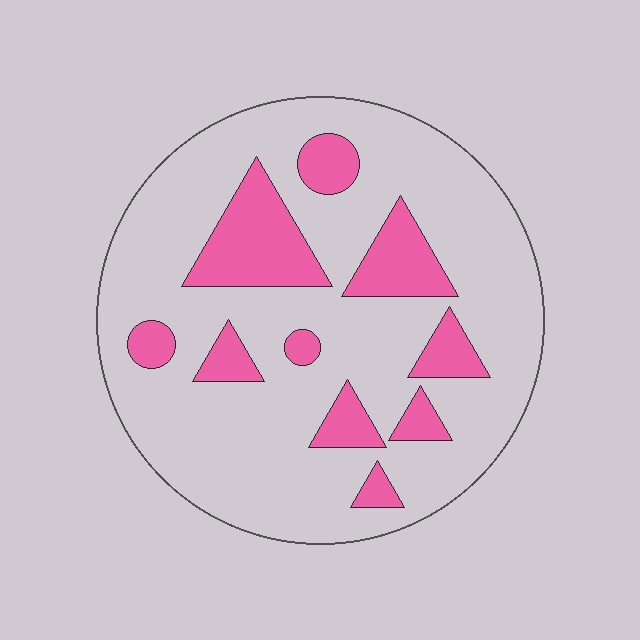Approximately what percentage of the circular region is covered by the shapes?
Approximately 20%.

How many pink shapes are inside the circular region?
10.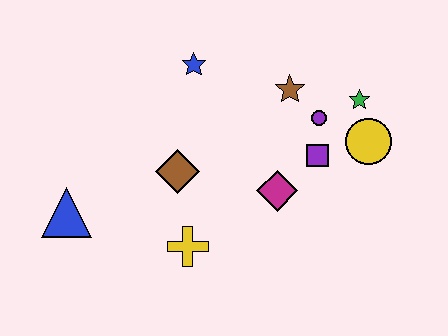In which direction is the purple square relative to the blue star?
The purple square is to the right of the blue star.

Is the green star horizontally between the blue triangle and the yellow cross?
No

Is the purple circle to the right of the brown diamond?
Yes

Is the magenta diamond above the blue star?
No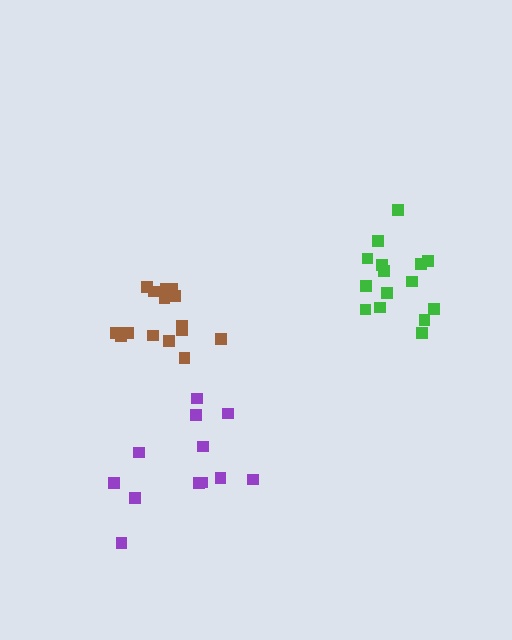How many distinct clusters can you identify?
There are 3 distinct clusters.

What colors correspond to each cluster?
The clusters are colored: brown, purple, green.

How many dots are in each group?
Group 1: 15 dots, Group 2: 12 dots, Group 3: 15 dots (42 total).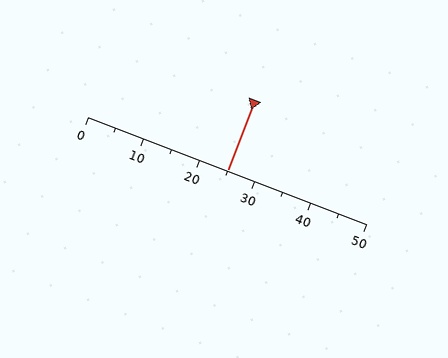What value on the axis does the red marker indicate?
The marker indicates approximately 25.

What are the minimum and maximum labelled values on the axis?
The axis runs from 0 to 50.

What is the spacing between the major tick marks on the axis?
The major ticks are spaced 10 apart.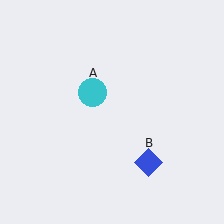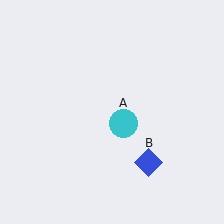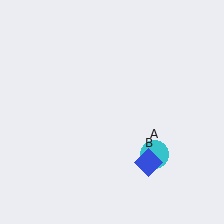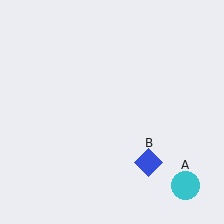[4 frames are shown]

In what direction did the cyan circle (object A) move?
The cyan circle (object A) moved down and to the right.